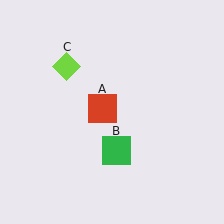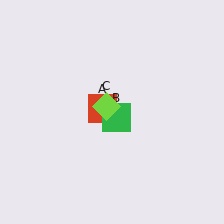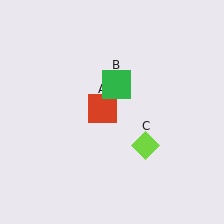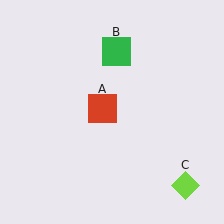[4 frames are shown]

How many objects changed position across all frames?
2 objects changed position: green square (object B), lime diamond (object C).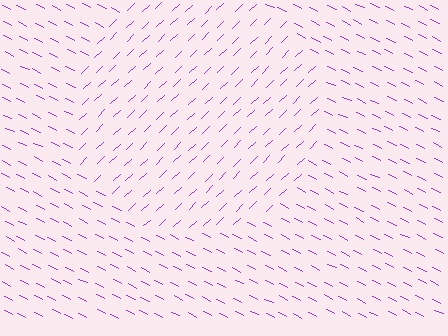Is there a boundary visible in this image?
Yes, there is a texture boundary formed by a change in line orientation.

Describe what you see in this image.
The image is filled with small purple line segments. A circle region in the image has lines oriented differently from the surrounding lines, creating a visible texture boundary.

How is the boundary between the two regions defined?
The boundary is defined purely by a change in line orientation (approximately 70 degrees difference). All lines are the same color and thickness.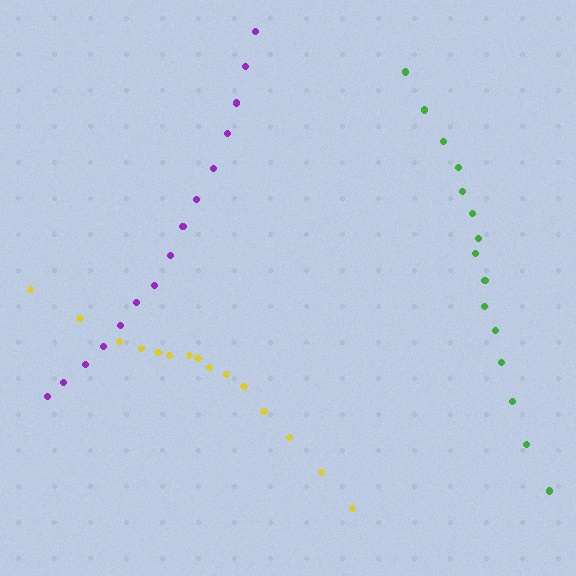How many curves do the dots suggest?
There are 3 distinct paths.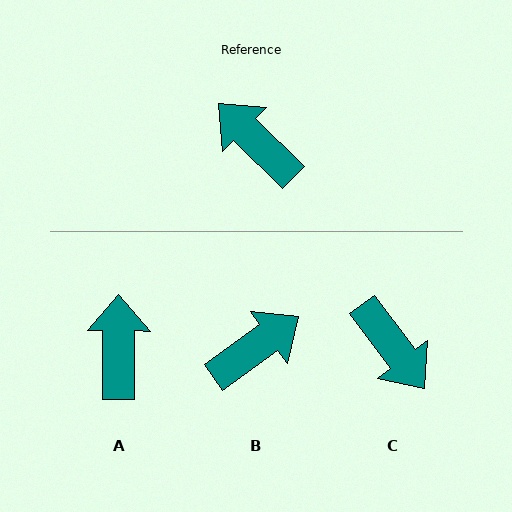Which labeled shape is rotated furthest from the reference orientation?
C, about 171 degrees away.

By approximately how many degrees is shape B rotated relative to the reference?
Approximately 100 degrees clockwise.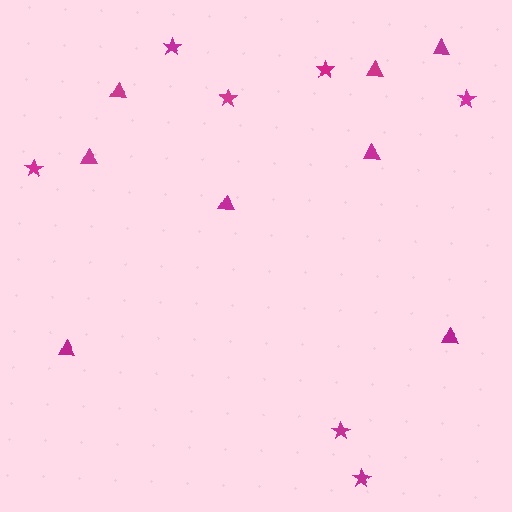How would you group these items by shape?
There are 2 groups: one group of triangles (8) and one group of stars (7).